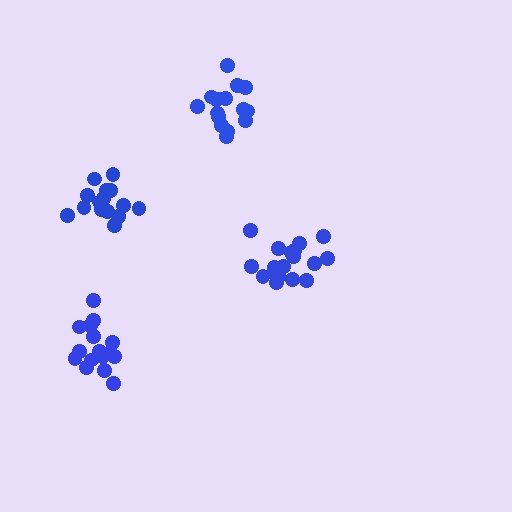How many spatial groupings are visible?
There are 4 spatial groupings.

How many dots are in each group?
Group 1: 19 dots, Group 2: 15 dots, Group 3: 16 dots, Group 4: 16 dots (66 total).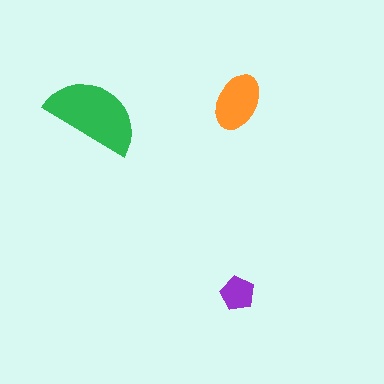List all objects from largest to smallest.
The green semicircle, the orange ellipse, the purple pentagon.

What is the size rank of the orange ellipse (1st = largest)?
2nd.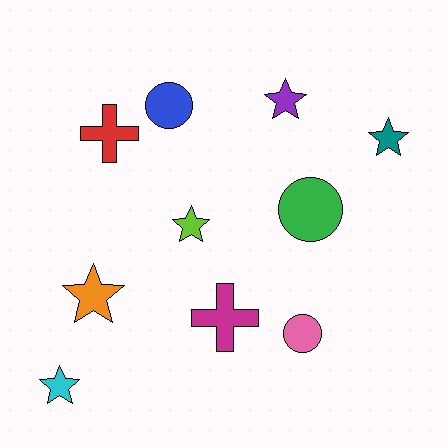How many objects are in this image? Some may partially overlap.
There are 10 objects.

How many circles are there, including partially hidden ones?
There are 3 circles.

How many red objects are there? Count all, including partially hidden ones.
There is 1 red object.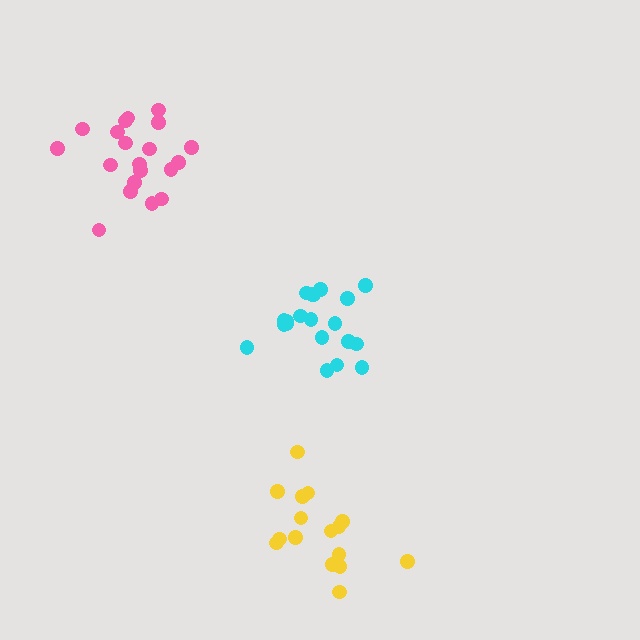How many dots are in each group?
Group 1: 20 dots, Group 2: 20 dots, Group 3: 16 dots (56 total).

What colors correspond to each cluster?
The clusters are colored: cyan, pink, yellow.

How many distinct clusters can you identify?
There are 3 distinct clusters.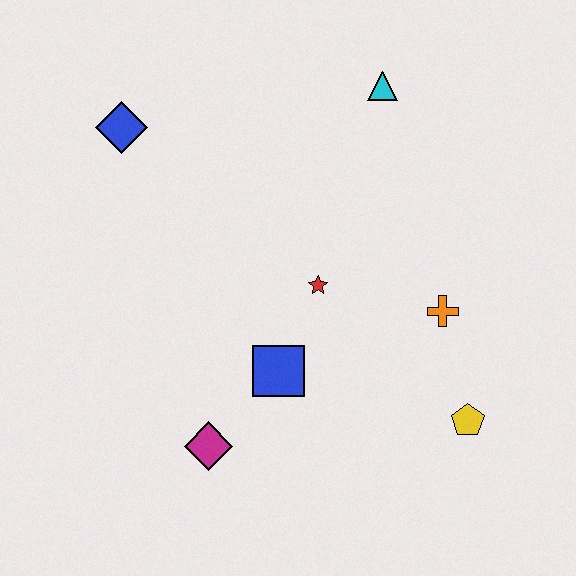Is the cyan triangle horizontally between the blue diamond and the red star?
No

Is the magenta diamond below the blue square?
Yes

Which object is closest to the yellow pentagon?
The orange cross is closest to the yellow pentagon.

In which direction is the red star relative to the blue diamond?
The red star is to the right of the blue diamond.